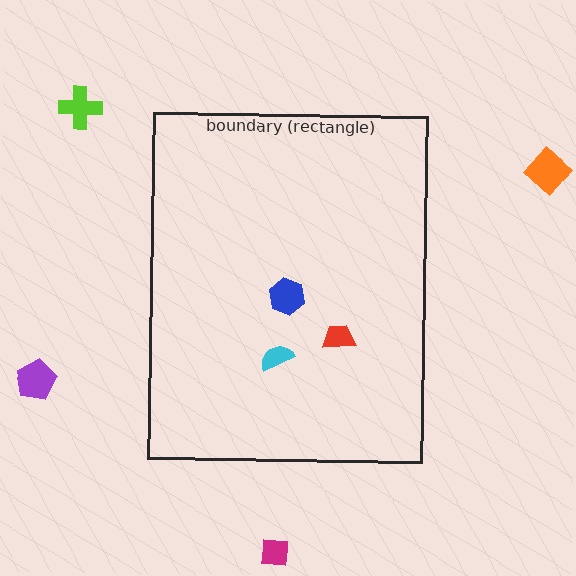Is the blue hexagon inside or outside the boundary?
Inside.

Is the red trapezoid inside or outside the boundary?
Inside.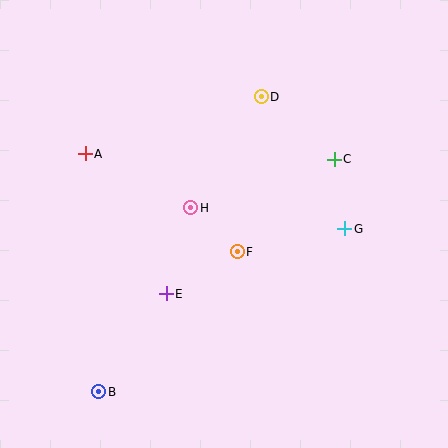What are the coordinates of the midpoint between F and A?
The midpoint between F and A is at (161, 203).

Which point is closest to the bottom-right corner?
Point G is closest to the bottom-right corner.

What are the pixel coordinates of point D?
Point D is at (261, 97).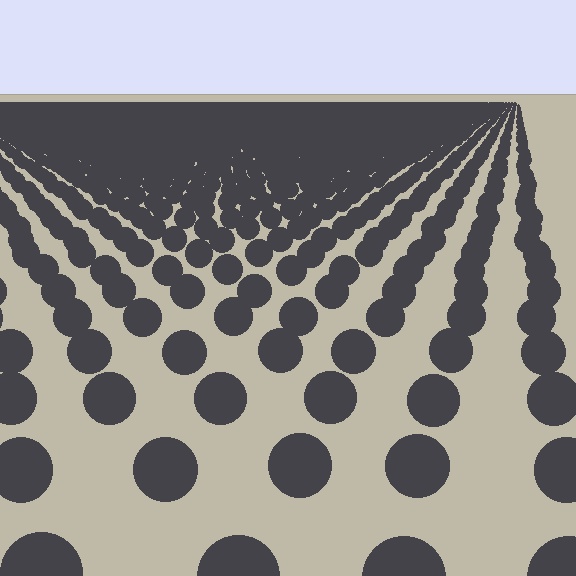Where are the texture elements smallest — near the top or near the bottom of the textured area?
Near the top.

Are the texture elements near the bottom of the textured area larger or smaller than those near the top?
Larger. Near the bottom, elements are closer to the viewer and appear at a bigger on-screen size.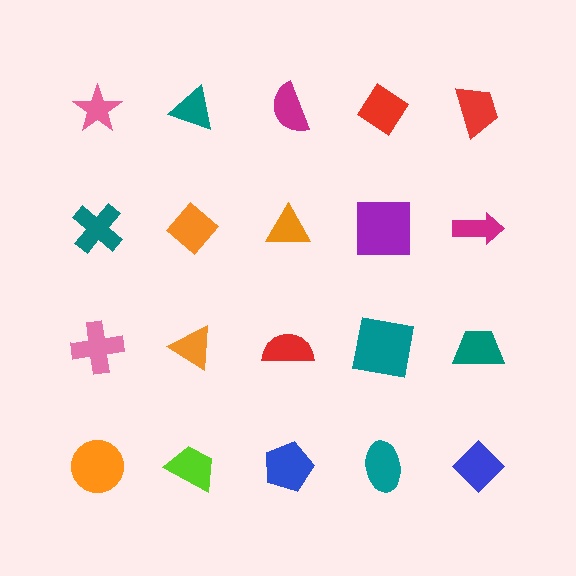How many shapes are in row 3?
5 shapes.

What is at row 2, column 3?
An orange triangle.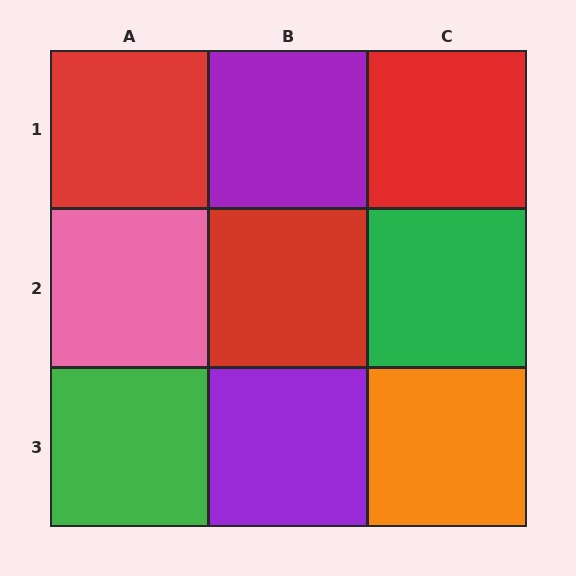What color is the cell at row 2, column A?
Pink.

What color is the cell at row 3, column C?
Orange.